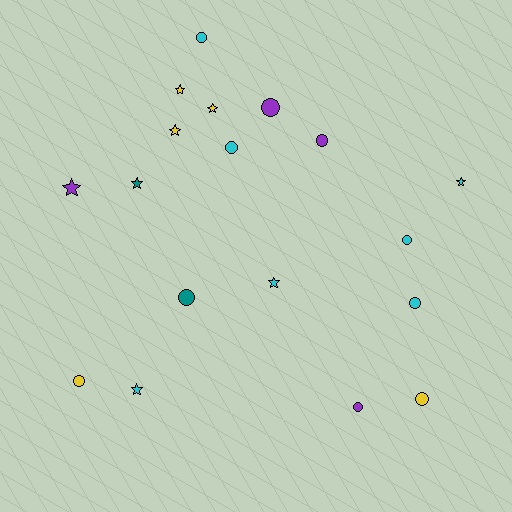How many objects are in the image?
There are 18 objects.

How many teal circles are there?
There is 1 teal circle.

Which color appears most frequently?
Cyan, with 7 objects.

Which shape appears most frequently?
Circle, with 10 objects.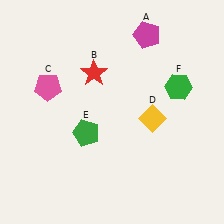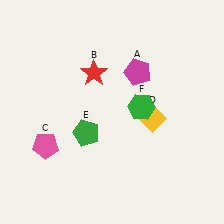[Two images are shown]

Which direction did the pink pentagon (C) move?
The pink pentagon (C) moved down.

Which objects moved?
The objects that moved are: the magenta pentagon (A), the pink pentagon (C), the green hexagon (F).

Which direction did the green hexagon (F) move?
The green hexagon (F) moved left.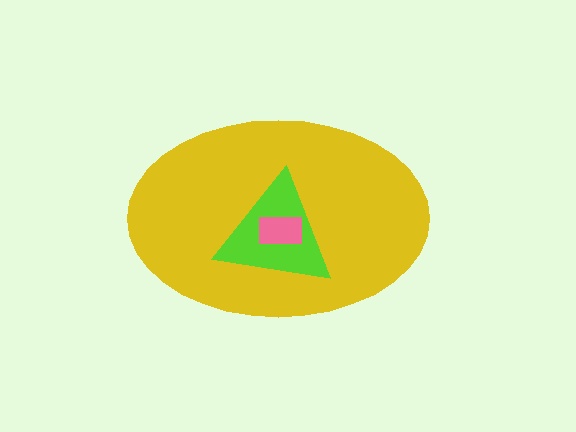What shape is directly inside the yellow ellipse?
The lime triangle.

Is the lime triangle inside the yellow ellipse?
Yes.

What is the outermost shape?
The yellow ellipse.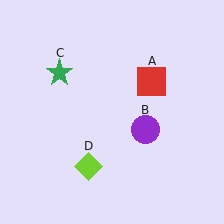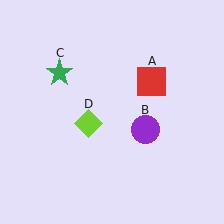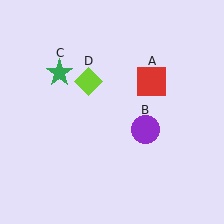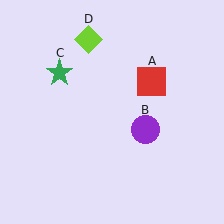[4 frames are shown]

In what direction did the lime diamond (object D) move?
The lime diamond (object D) moved up.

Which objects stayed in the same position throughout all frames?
Red square (object A) and purple circle (object B) and green star (object C) remained stationary.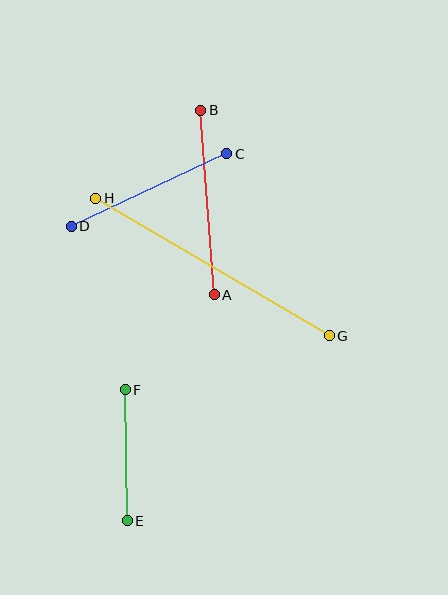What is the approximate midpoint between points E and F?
The midpoint is at approximately (126, 455) pixels.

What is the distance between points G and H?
The distance is approximately 271 pixels.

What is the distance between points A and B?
The distance is approximately 185 pixels.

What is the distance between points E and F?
The distance is approximately 131 pixels.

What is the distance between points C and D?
The distance is approximately 172 pixels.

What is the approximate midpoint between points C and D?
The midpoint is at approximately (149, 190) pixels.